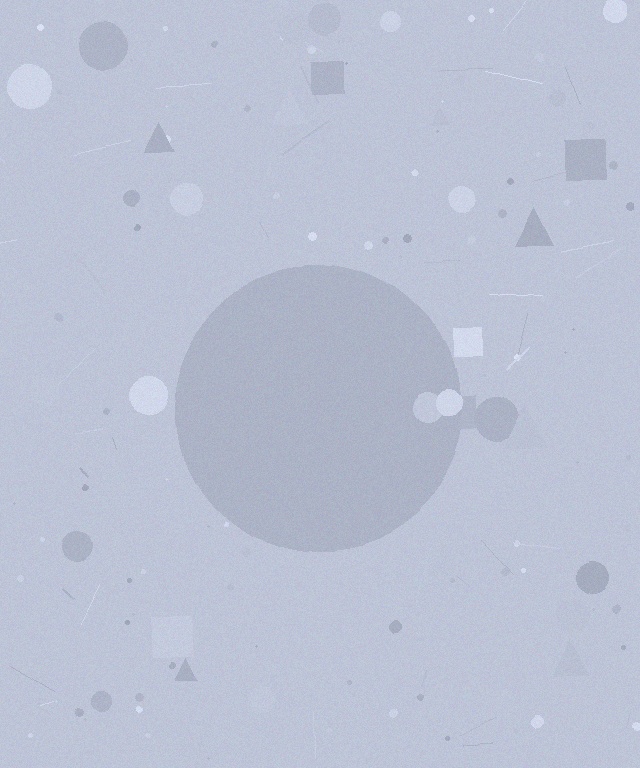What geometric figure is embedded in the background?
A circle is embedded in the background.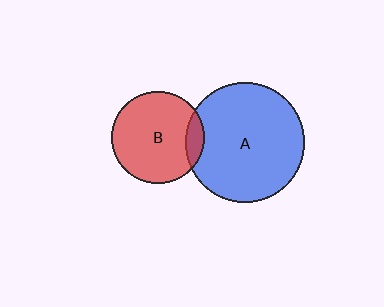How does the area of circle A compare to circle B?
Approximately 1.7 times.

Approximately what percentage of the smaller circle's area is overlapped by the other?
Approximately 10%.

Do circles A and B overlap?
Yes.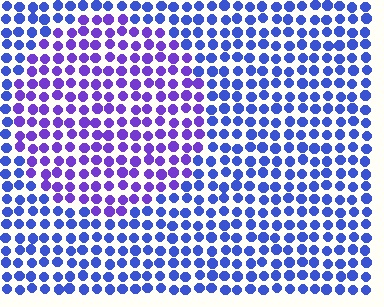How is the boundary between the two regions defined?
The boundary is defined purely by a slight shift in hue (about 34 degrees). Spacing, size, and orientation are identical on both sides.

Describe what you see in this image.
The image is filled with small blue elements in a uniform arrangement. A circle-shaped region is visible where the elements are tinted to a slightly different hue, forming a subtle color boundary.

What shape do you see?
I see a circle.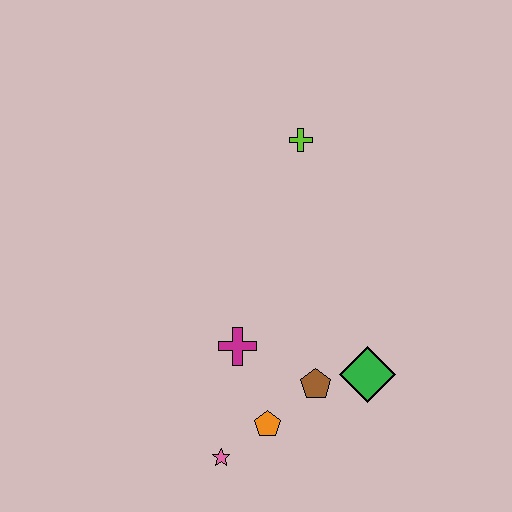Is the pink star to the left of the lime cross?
Yes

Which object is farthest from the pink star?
The lime cross is farthest from the pink star.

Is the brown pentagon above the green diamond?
No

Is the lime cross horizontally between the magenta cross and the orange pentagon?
No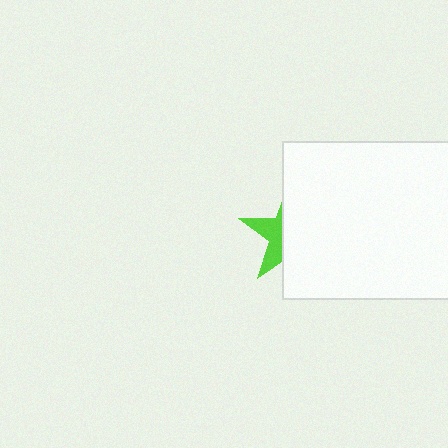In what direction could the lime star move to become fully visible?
The lime star could move left. That would shift it out from behind the white rectangle entirely.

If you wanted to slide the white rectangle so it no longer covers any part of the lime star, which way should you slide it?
Slide it right — that is the most direct way to separate the two shapes.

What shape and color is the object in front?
The object in front is a white rectangle.